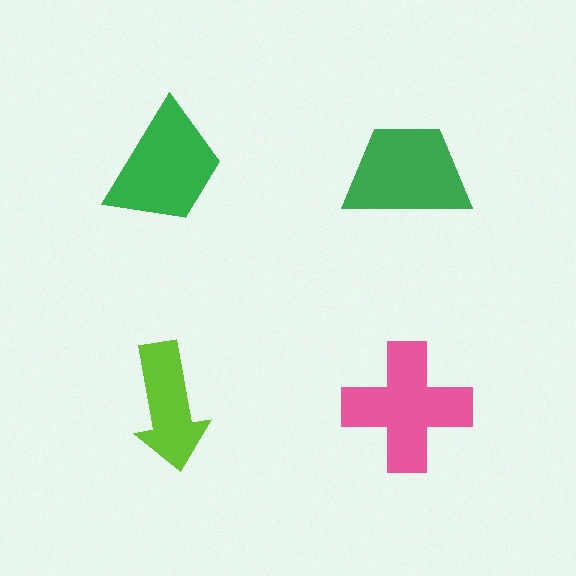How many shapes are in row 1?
2 shapes.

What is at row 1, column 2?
A green trapezoid.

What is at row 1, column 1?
A green trapezoid.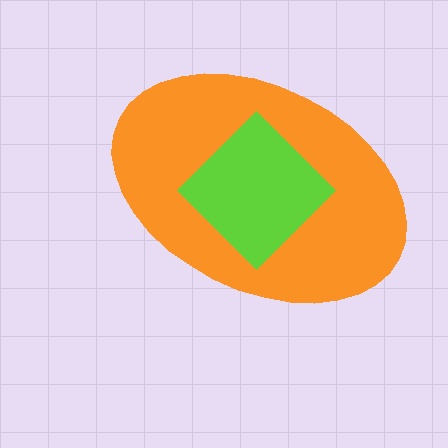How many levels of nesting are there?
2.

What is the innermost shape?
The lime diamond.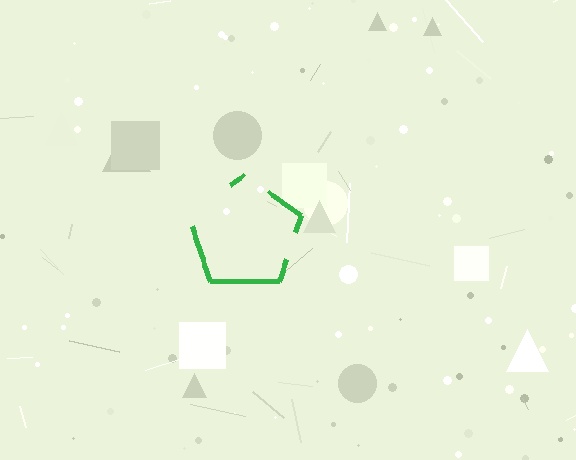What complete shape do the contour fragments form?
The contour fragments form a pentagon.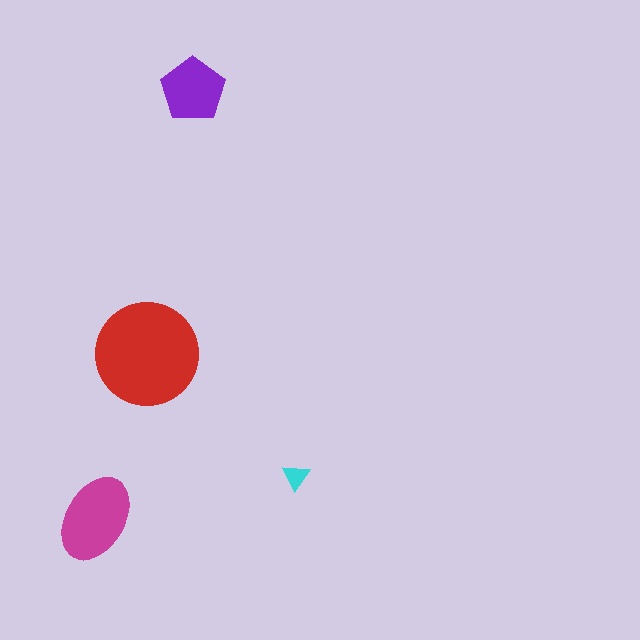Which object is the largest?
The red circle.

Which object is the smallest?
The cyan triangle.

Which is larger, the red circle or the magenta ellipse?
The red circle.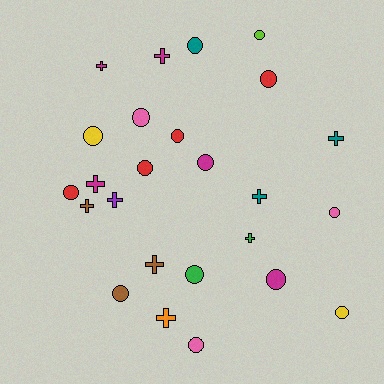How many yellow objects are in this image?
There are 2 yellow objects.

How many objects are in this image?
There are 25 objects.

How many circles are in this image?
There are 15 circles.